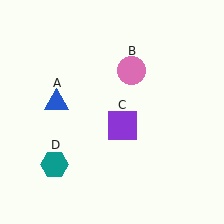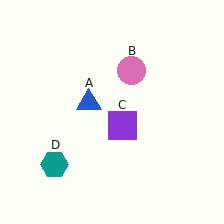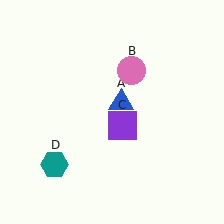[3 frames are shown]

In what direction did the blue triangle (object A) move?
The blue triangle (object A) moved right.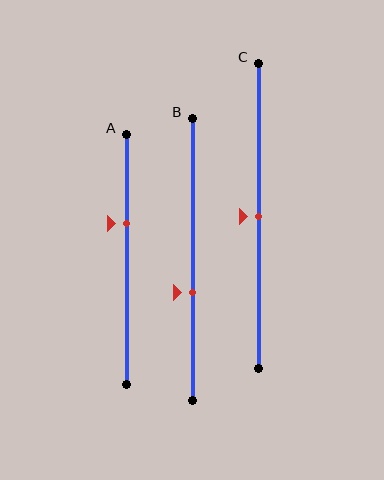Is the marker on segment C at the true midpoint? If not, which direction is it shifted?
Yes, the marker on segment C is at the true midpoint.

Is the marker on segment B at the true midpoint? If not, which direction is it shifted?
No, the marker on segment B is shifted downward by about 12% of the segment length.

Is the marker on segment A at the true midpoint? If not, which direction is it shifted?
No, the marker on segment A is shifted upward by about 14% of the segment length.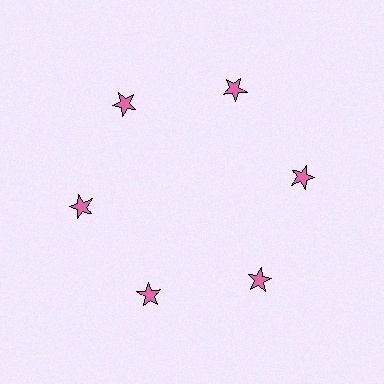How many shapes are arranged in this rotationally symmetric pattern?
There are 6 shapes, arranged in 6 groups of 1.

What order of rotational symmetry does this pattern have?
This pattern has 6-fold rotational symmetry.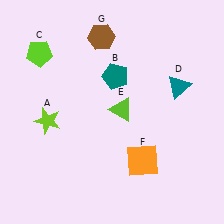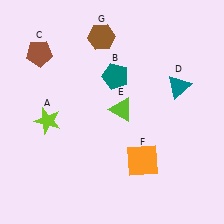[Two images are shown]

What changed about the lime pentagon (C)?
In Image 1, C is lime. In Image 2, it changed to brown.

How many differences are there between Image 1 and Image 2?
There is 1 difference between the two images.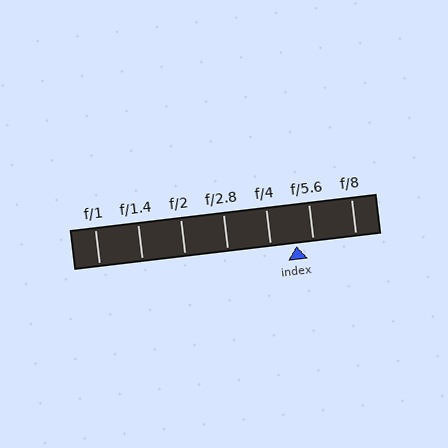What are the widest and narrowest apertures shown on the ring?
The widest aperture shown is f/1 and the narrowest is f/8.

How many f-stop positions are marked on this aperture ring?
There are 7 f-stop positions marked.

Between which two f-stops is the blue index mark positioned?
The index mark is between f/4 and f/5.6.